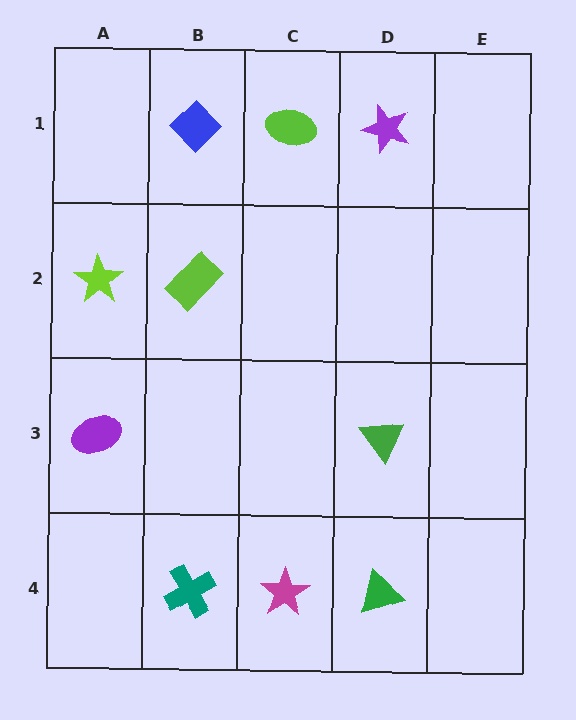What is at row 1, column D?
A purple star.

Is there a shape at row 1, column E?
No, that cell is empty.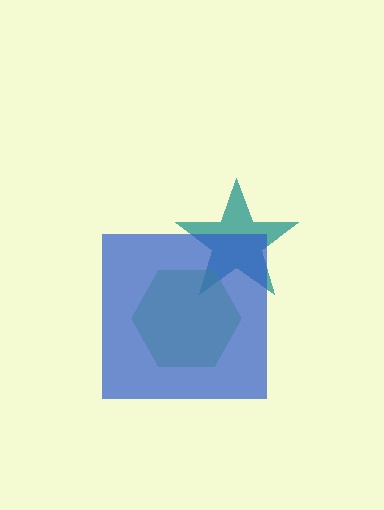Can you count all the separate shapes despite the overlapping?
Yes, there are 3 separate shapes.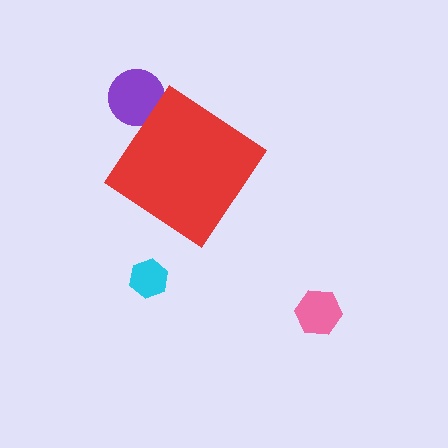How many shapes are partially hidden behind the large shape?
1 shape is partially hidden.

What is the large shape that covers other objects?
A red diamond.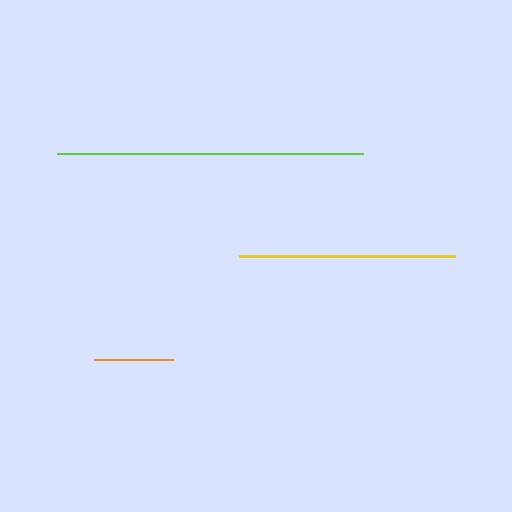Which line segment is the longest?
The lime line is the longest at approximately 305 pixels.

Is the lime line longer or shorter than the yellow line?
The lime line is longer than the yellow line.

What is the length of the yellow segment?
The yellow segment is approximately 216 pixels long.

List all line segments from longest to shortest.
From longest to shortest: lime, yellow, orange.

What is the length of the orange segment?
The orange segment is approximately 79 pixels long.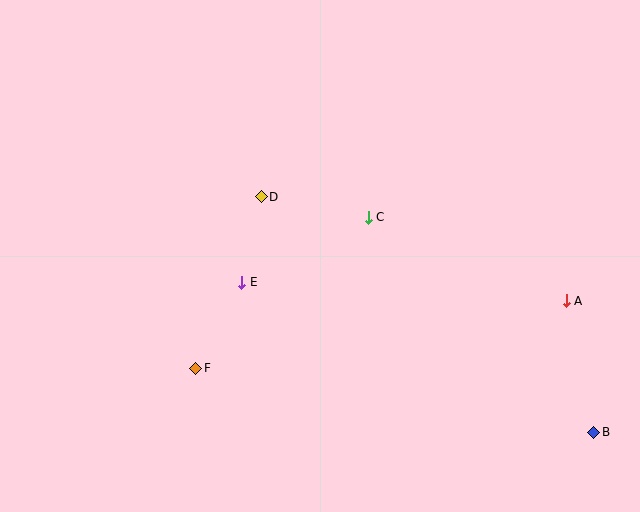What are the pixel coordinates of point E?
Point E is at (242, 282).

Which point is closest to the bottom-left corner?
Point F is closest to the bottom-left corner.